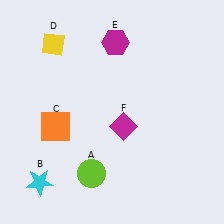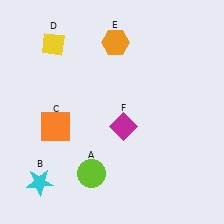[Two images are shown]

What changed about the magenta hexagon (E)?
In Image 1, E is magenta. In Image 2, it changed to orange.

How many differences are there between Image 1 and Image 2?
There is 1 difference between the two images.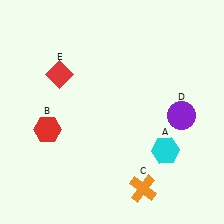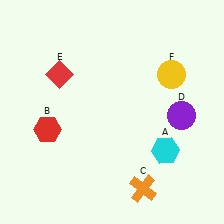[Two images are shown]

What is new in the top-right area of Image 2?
A yellow circle (F) was added in the top-right area of Image 2.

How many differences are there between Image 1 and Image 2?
There is 1 difference between the two images.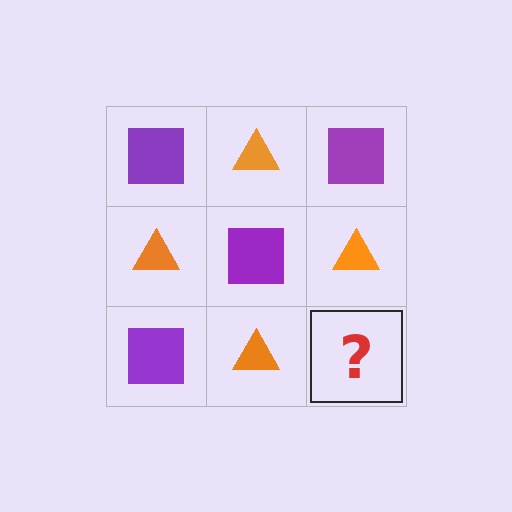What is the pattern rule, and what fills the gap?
The rule is that it alternates purple square and orange triangle in a checkerboard pattern. The gap should be filled with a purple square.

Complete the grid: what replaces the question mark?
The question mark should be replaced with a purple square.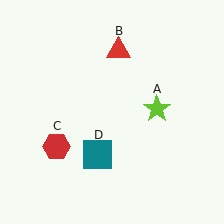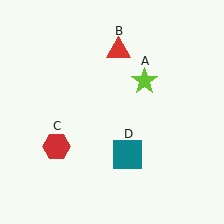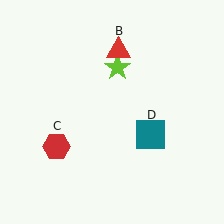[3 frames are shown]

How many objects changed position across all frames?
2 objects changed position: lime star (object A), teal square (object D).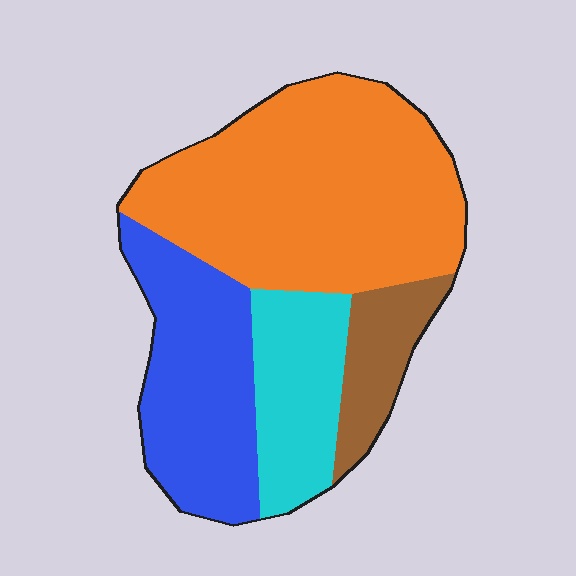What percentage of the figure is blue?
Blue takes up about one quarter (1/4) of the figure.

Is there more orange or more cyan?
Orange.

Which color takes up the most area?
Orange, at roughly 50%.